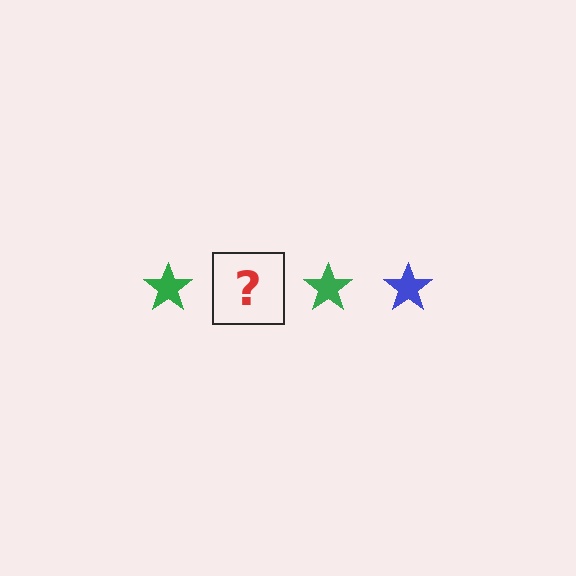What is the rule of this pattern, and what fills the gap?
The rule is that the pattern cycles through green, blue stars. The gap should be filled with a blue star.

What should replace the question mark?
The question mark should be replaced with a blue star.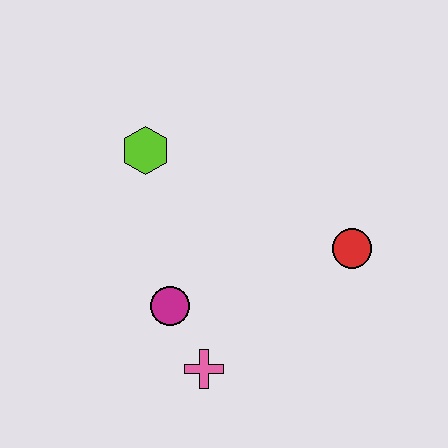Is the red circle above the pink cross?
Yes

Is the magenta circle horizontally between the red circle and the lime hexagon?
Yes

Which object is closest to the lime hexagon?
The magenta circle is closest to the lime hexagon.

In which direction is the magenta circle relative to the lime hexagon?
The magenta circle is below the lime hexagon.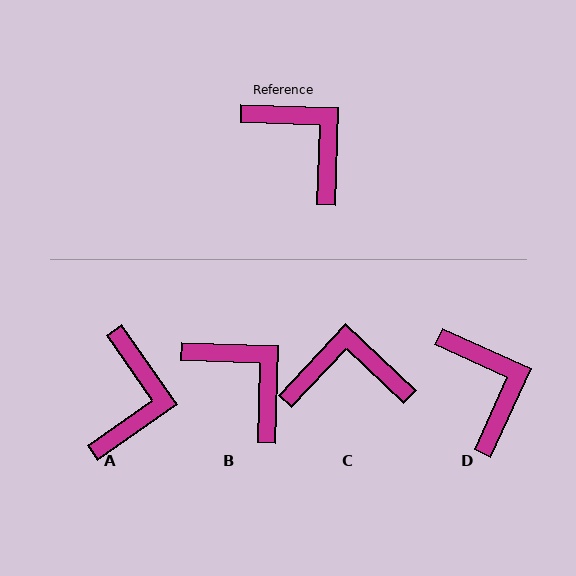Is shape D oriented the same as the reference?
No, it is off by about 22 degrees.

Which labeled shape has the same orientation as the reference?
B.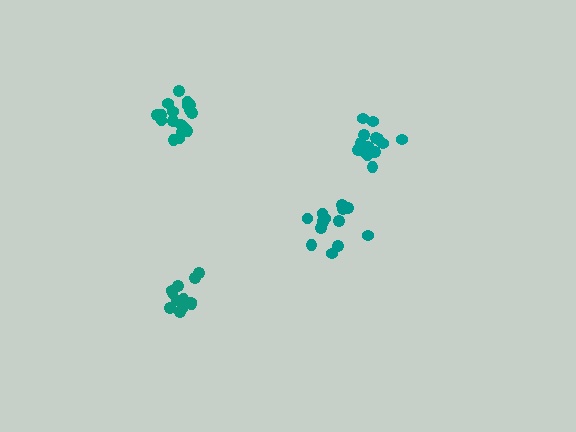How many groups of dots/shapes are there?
There are 4 groups.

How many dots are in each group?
Group 1: 13 dots, Group 2: 18 dots, Group 3: 14 dots, Group 4: 15 dots (60 total).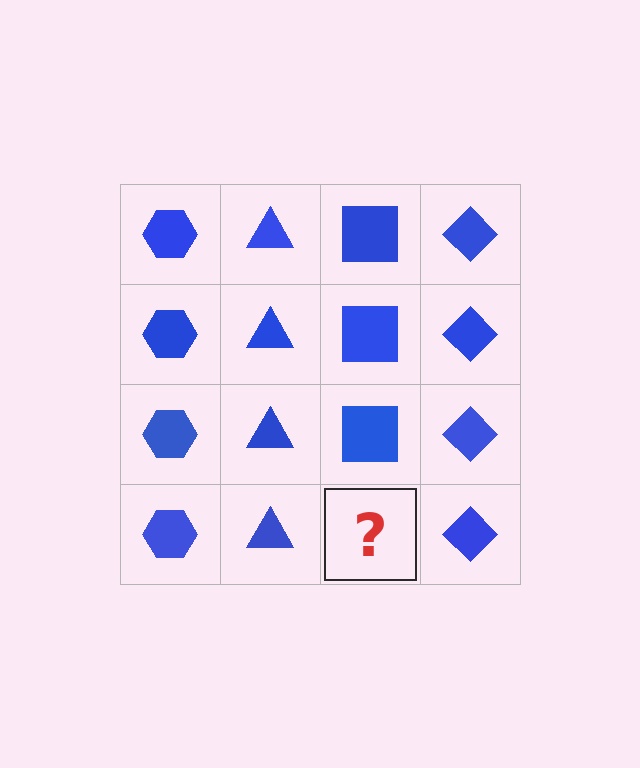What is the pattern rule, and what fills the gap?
The rule is that each column has a consistent shape. The gap should be filled with a blue square.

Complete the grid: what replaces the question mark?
The question mark should be replaced with a blue square.